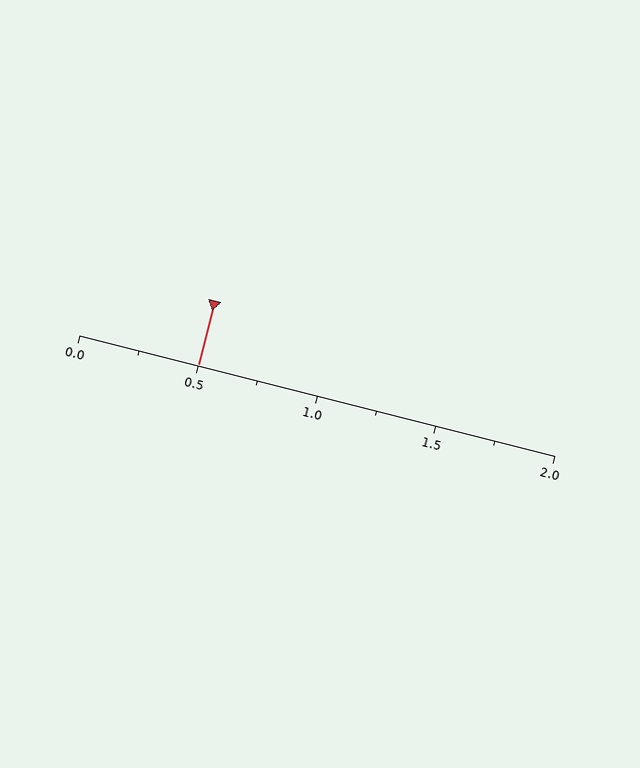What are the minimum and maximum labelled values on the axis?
The axis runs from 0.0 to 2.0.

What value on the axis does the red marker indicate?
The marker indicates approximately 0.5.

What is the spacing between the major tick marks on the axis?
The major ticks are spaced 0.5 apart.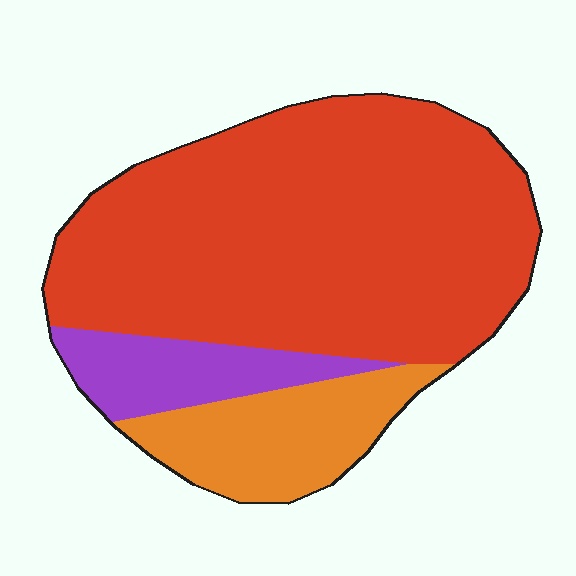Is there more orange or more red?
Red.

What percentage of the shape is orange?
Orange covers 17% of the shape.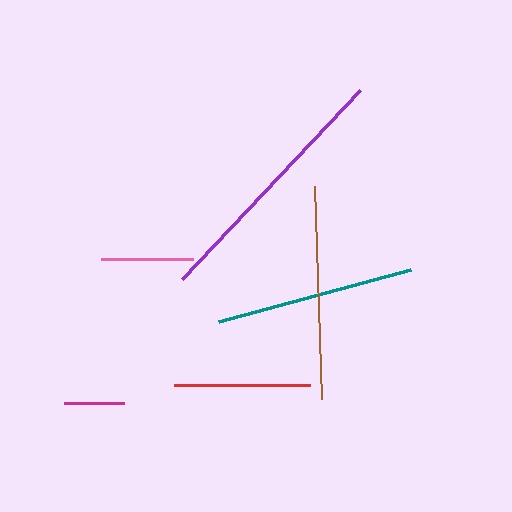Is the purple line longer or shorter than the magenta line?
The purple line is longer than the magenta line.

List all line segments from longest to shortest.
From longest to shortest: purple, brown, teal, red, pink, magenta.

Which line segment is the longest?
The purple line is the longest at approximately 260 pixels.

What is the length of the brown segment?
The brown segment is approximately 213 pixels long.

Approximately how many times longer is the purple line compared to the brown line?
The purple line is approximately 1.2 times the length of the brown line.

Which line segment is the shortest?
The magenta line is the shortest at approximately 60 pixels.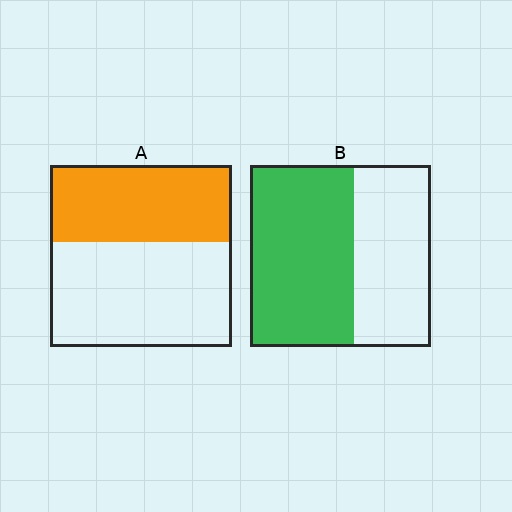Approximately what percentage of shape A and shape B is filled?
A is approximately 40% and B is approximately 55%.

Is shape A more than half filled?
No.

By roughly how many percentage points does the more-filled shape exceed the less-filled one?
By roughly 15 percentage points (B over A).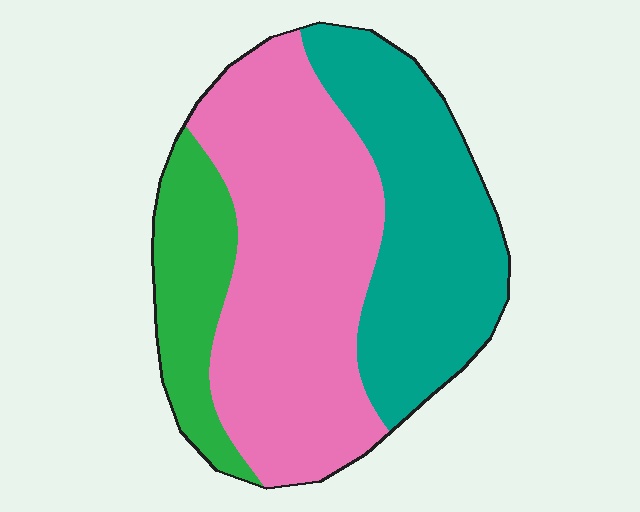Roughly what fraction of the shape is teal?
Teal covers around 35% of the shape.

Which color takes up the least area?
Green, at roughly 15%.